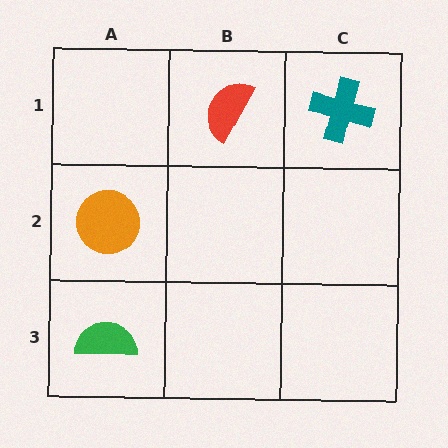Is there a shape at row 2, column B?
No, that cell is empty.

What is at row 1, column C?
A teal cross.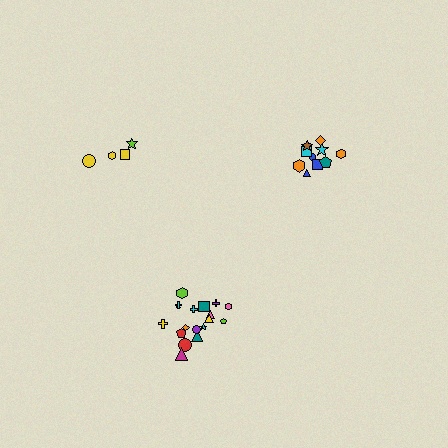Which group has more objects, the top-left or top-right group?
The top-right group.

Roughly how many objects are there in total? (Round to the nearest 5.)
Roughly 30 objects in total.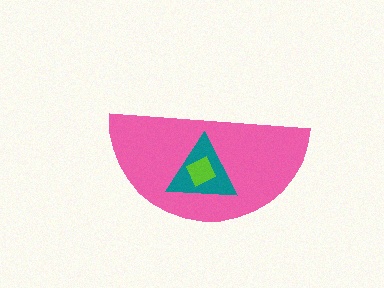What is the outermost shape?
The pink semicircle.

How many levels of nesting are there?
3.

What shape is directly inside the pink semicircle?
The teal triangle.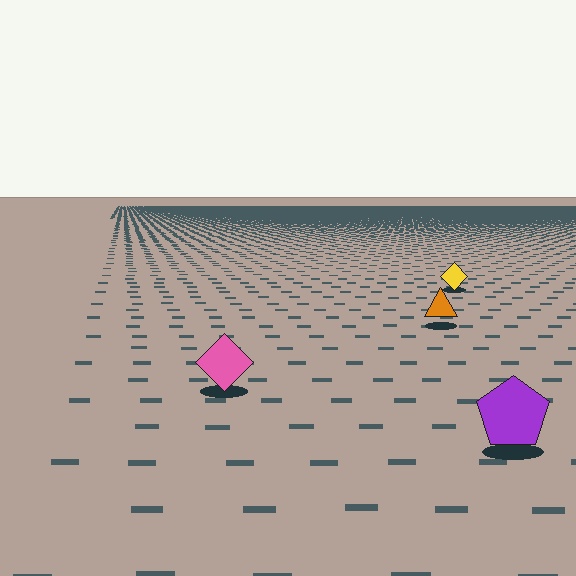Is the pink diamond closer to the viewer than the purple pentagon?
No. The purple pentagon is closer — you can tell from the texture gradient: the ground texture is coarser near it.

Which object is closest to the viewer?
The purple pentagon is closest. The texture marks near it are larger and more spread out.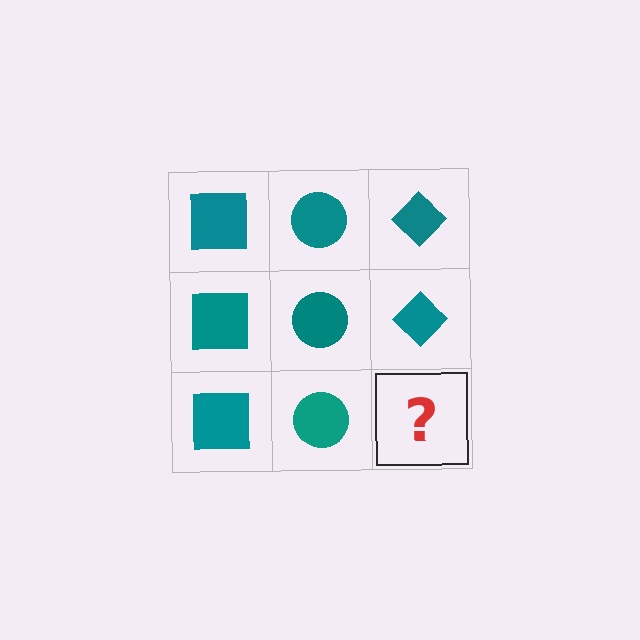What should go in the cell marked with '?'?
The missing cell should contain a teal diamond.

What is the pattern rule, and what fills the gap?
The rule is that each column has a consistent shape. The gap should be filled with a teal diamond.